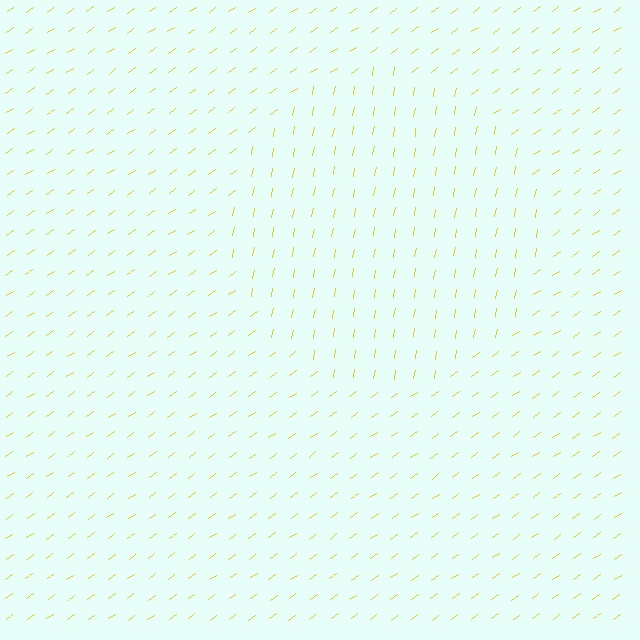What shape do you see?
I see a circle.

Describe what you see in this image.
The image is filled with small yellow line segments. A circle region in the image has lines oriented differently from the surrounding lines, creating a visible texture boundary.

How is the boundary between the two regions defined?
The boundary is defined purely by a change in line orientation (approximately 45 degrees difference). All lines are the same color and thickness.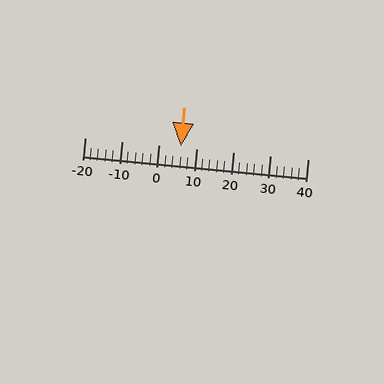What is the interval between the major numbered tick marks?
The major tick marks are spaced 10 units apart.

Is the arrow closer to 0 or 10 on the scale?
The arrow is closer to 10.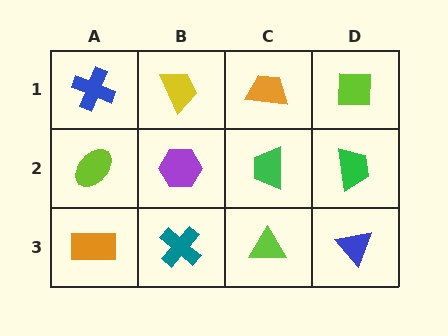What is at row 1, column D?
A lime square.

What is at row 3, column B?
A teal cross.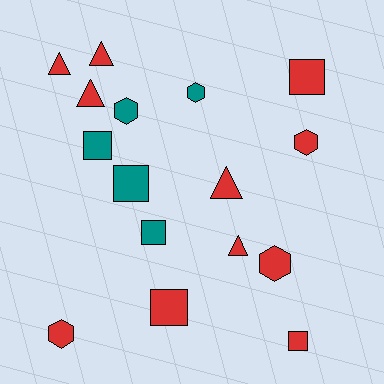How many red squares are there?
There are 3 red squares.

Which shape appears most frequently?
Square, with 6 objects.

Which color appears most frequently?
Red, with 11 objects.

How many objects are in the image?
There are 16 objects.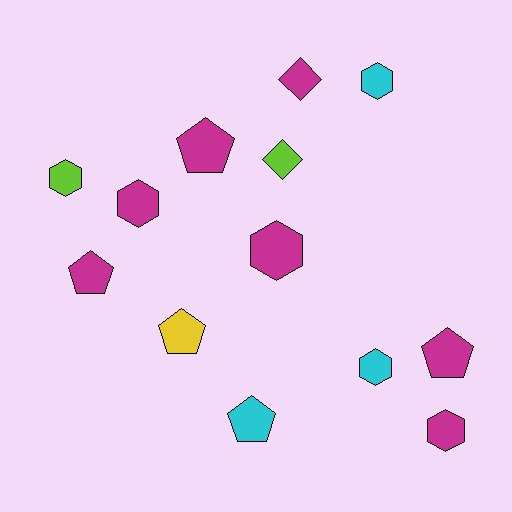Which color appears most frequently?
Magenta, with 7 objects.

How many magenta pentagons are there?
There are 3 magenta pentagons.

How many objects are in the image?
There are 13 objects.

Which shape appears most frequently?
Hexagon, with 6 objects.